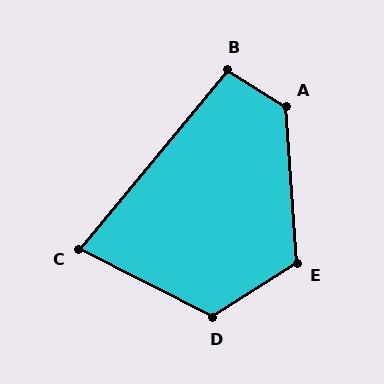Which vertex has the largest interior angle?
A, at approximately 126 degrees.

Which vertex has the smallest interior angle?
C, at approximately 77 degrees.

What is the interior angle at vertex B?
Approximately 98 degrees (obtuse).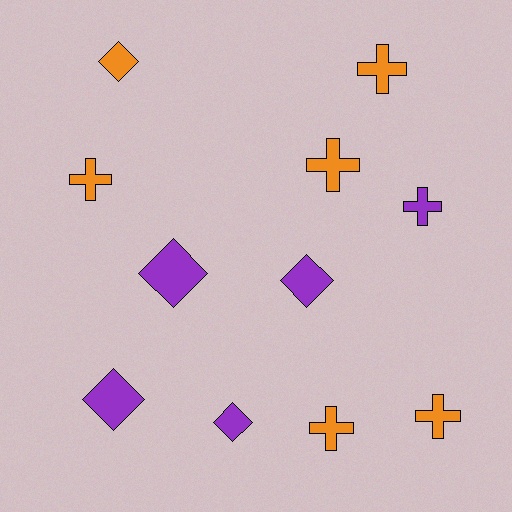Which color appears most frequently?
Orange, with 6 objects.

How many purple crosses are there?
There is 1 purple cross.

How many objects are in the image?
There are 11 objects.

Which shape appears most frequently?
Cross, with 6 objects.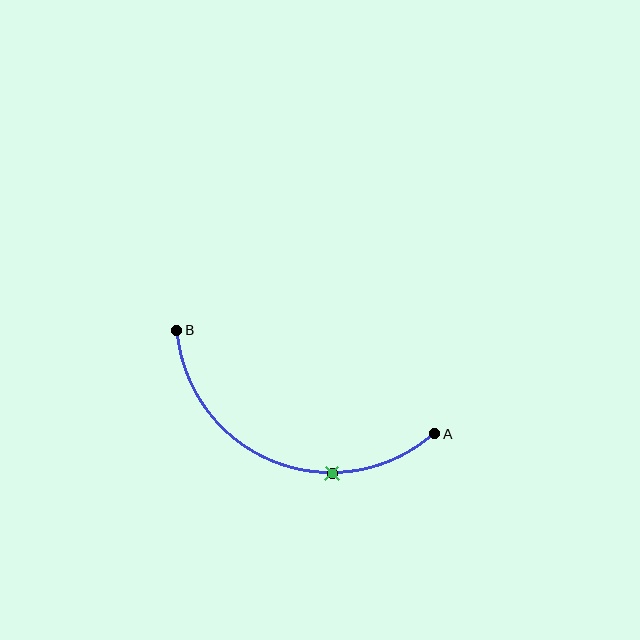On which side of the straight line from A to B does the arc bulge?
The arc bulges below the straight line connecting A and B.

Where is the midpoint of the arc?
The arc midpoint is the point on the curve farthest from the straight line joining A and B. It sits below that line.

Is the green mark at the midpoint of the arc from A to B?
No. The green mark lies on the arc but is closer to endpoint A. The arc midpoint would be at the point on the curve equidistant along the arc from both A and B.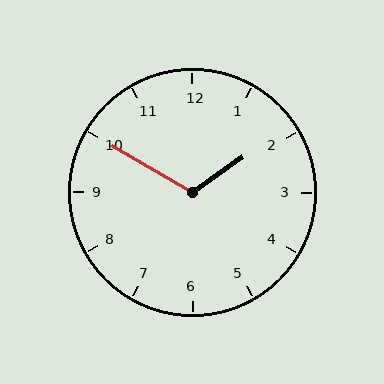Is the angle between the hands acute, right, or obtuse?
It is obtuse.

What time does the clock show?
1:50.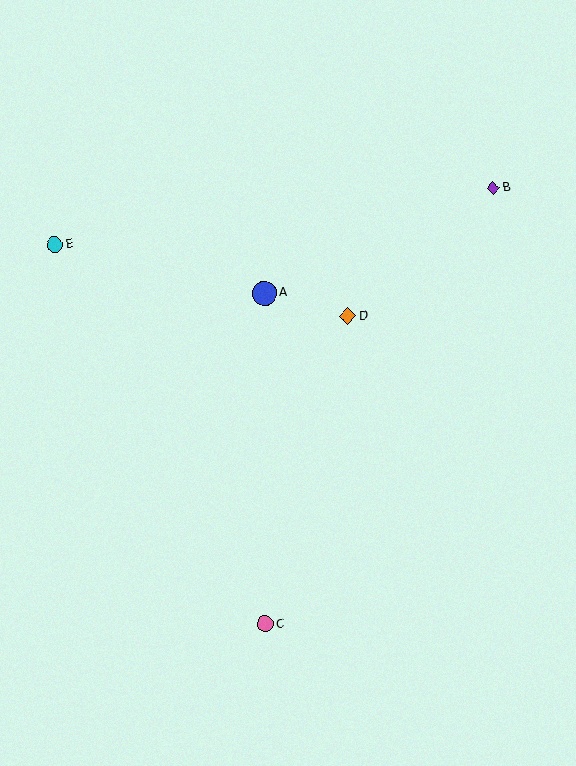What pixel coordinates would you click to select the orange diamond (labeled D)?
Click at (347, 316) to select the orange diamond D.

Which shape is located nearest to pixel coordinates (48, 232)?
The cyan circle (labeled E) at (55, 245) is nearest to that location.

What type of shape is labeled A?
Shape A is a blue circle.